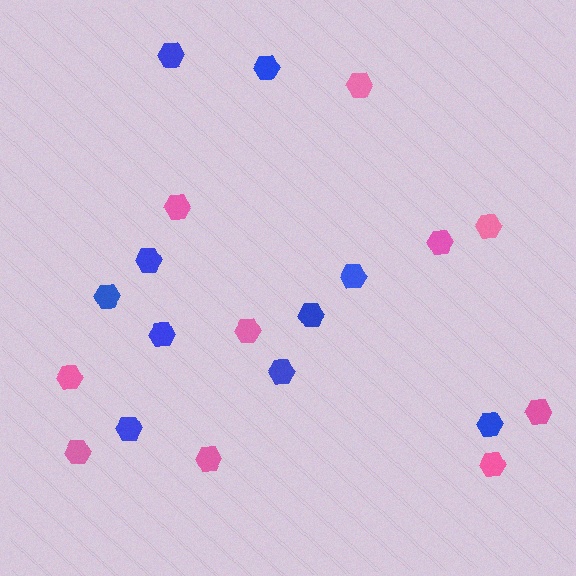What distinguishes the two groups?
There are 2 groups: one group of blue hexagons (10) and one group of pink hexagons (10).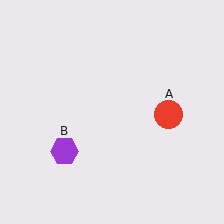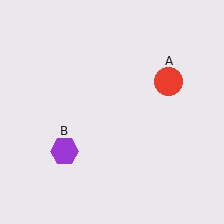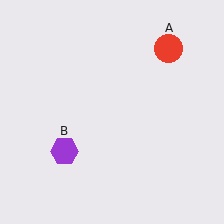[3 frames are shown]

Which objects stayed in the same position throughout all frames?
Purple hexagon (object B) remained stationary.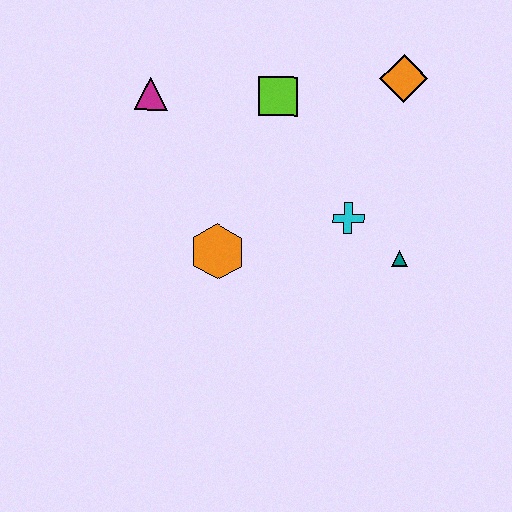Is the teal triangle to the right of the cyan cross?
Yes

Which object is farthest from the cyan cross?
The magenta triangle is farthest from the cyan cross.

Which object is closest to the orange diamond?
The lime square is closest to the orange diamond.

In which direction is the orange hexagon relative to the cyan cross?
The orange hexagon is to the left of the cyan cross.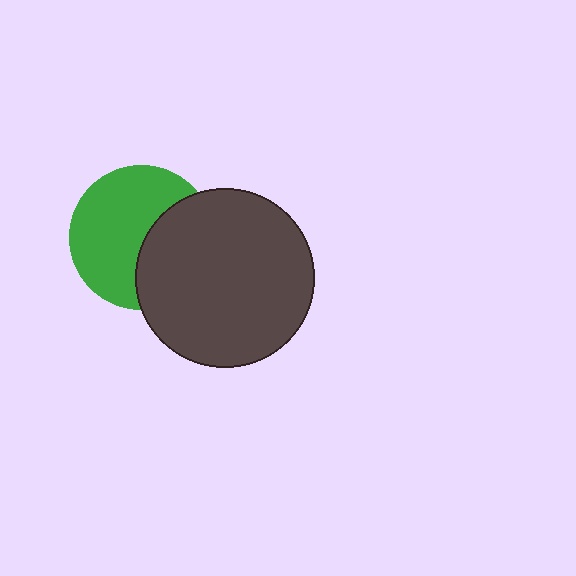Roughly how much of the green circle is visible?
About half of it is visible (roughly 61%).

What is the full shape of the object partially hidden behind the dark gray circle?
The partially hidden object is a green circle.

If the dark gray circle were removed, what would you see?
You would see the complete green circle.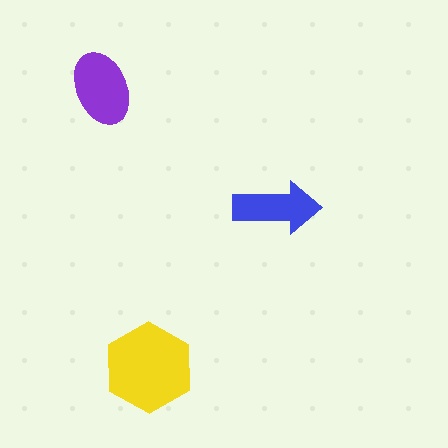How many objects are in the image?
There are 3 objects in the image.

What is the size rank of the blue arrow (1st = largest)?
3rd.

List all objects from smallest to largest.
The blue arrow, the purple ellipse, the yellow hexagon.